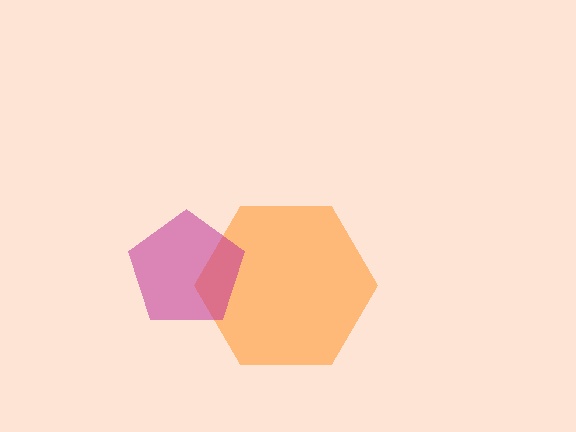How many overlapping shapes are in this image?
There are 2 overlapping shapes in the image.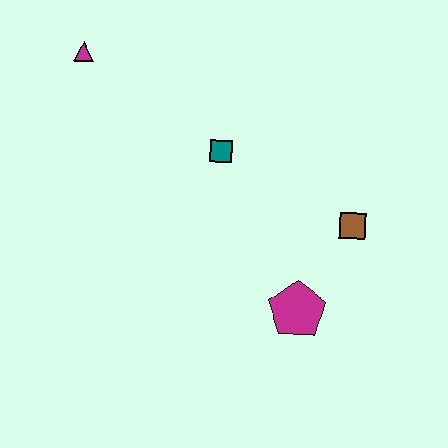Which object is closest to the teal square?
The brown square is closest to the teal square.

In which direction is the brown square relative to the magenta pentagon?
The brown square is above the magenta pentagon.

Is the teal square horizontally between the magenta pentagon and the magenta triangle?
Yes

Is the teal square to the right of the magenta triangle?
Yes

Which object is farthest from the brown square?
The magenta triangle is farthest from the brown square.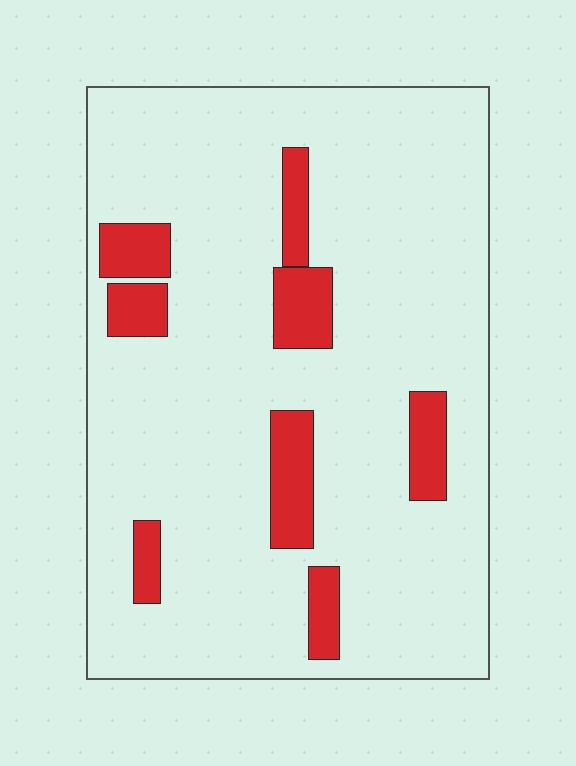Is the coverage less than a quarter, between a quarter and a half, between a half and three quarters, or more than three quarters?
Less than a quarter.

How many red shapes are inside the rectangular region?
8.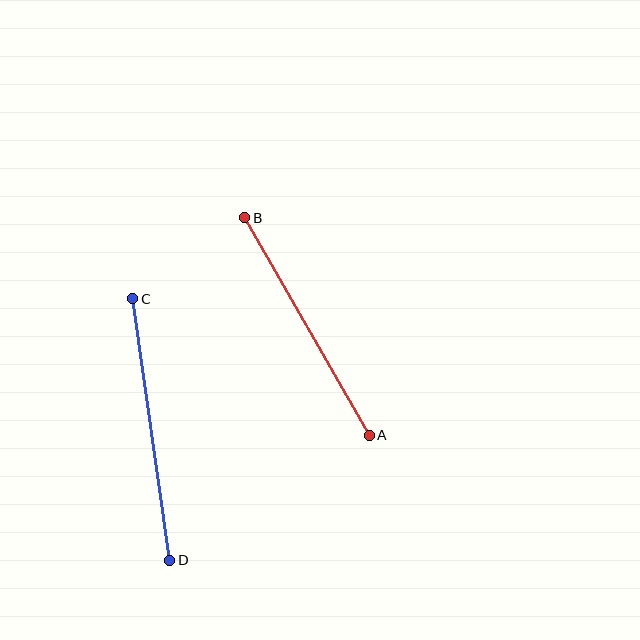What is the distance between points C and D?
The distance is approximately 264 pixels.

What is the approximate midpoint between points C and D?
The midpoint is at approximately (151, 430) pixels.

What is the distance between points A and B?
The distance is approximately 250 pixels.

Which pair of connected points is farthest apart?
Points C and D are farthest apart.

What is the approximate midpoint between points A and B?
The midpoint is at approximately (307, 326) pixels.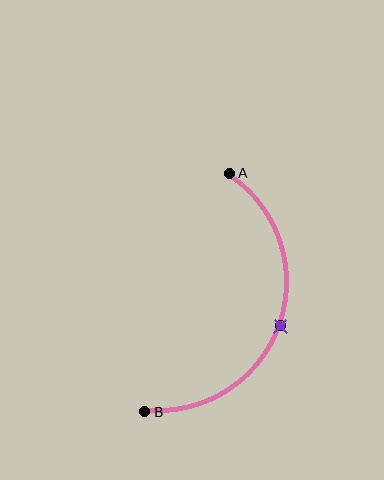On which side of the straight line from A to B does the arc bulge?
The arc bulges to the right of the straight line connecting A and B.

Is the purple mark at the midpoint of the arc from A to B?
Yes. The purple mark lies on the arc at equal arc-length from both A and B — it is the arc midpoint.